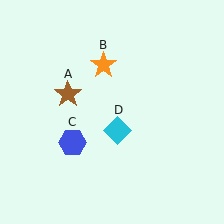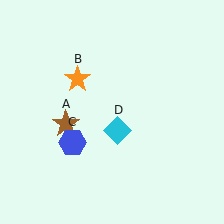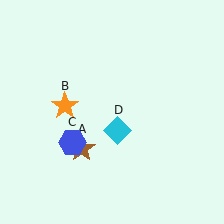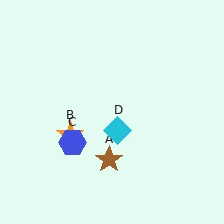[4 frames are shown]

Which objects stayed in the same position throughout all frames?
Blue hexagon (object C) and cyan diamond (object D) remained stationary.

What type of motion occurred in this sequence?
The brown star (object A), orange star (object B) rotated counterclockwise around the center of the scene.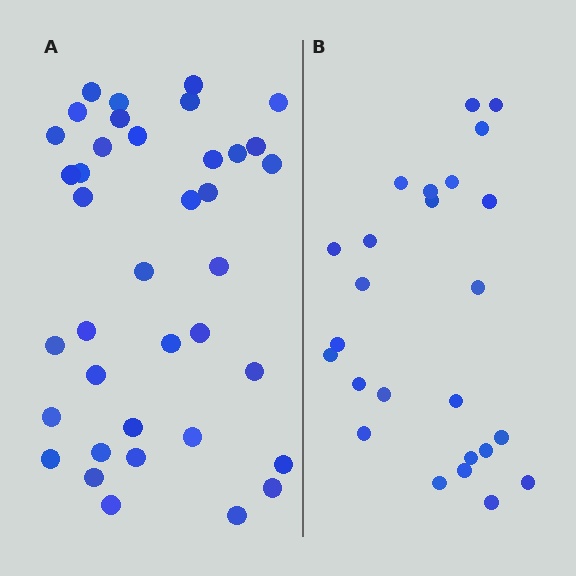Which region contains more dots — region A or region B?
Region A (the left region) has more dots.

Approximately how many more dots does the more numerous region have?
Region A has approximately 15 more dots than region B.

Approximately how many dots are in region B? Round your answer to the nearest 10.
About 20 dots. (The exact count is 25, which rounds to 20.)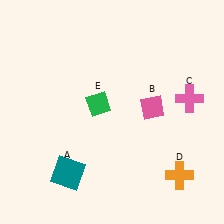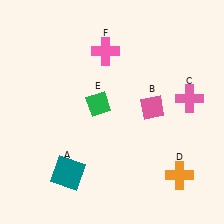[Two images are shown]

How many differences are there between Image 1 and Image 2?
There is 1 difference between the two images.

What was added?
A pink cross (F) was added in Image 2.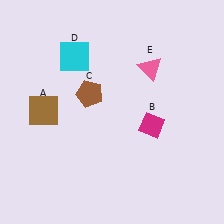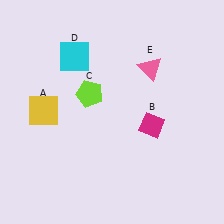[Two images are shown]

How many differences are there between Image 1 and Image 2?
There are 2 differences between the two images.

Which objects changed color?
A changed from brown to yellow. C changed from brown to lime.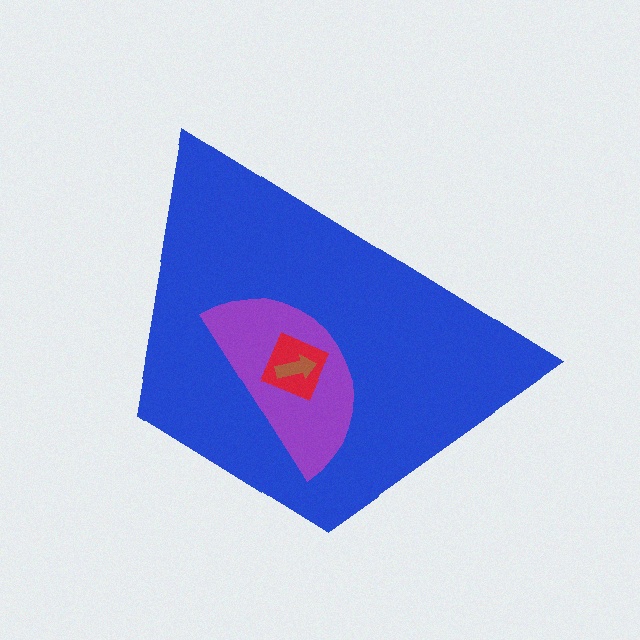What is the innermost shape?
The brown arrow.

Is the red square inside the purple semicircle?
Yes.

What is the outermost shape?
The blue trapezoid.